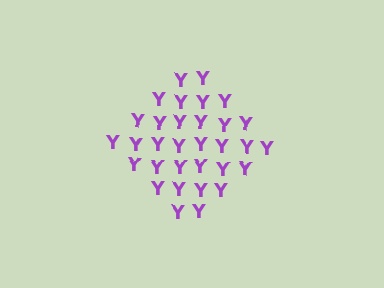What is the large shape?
The large shape is a diamond.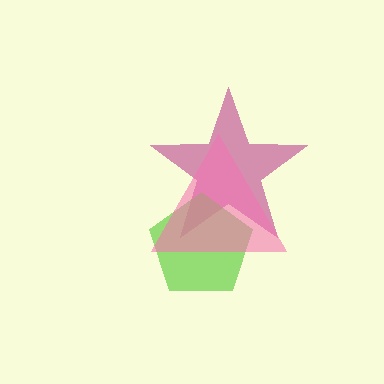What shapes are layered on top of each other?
The layered shapes are: a magenta star, a lime pentagon, a pink triangle.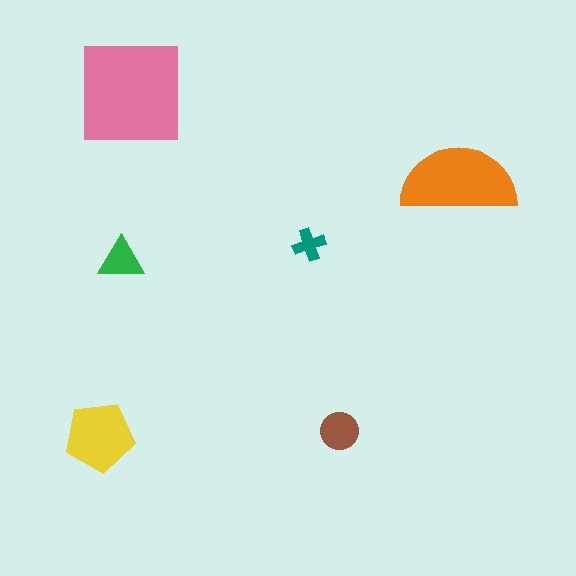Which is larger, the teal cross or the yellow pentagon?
The yellow pentagon.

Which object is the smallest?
The teal cross.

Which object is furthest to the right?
The orange semicircle is rightmost.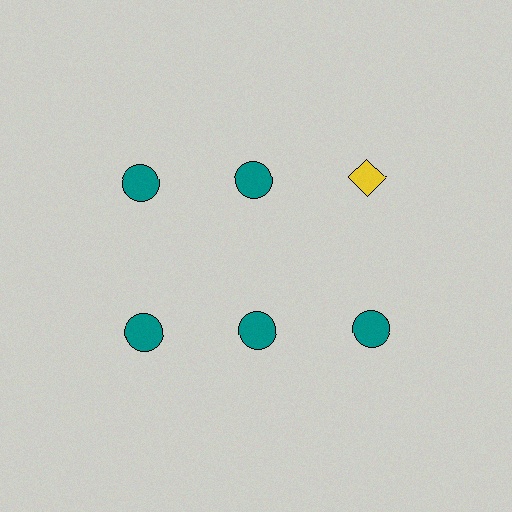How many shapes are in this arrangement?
There are 6 shapes arranged in a grid pattern.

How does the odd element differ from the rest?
It differs in both color (yellow instead of teal) and shape (diamond instead of circle).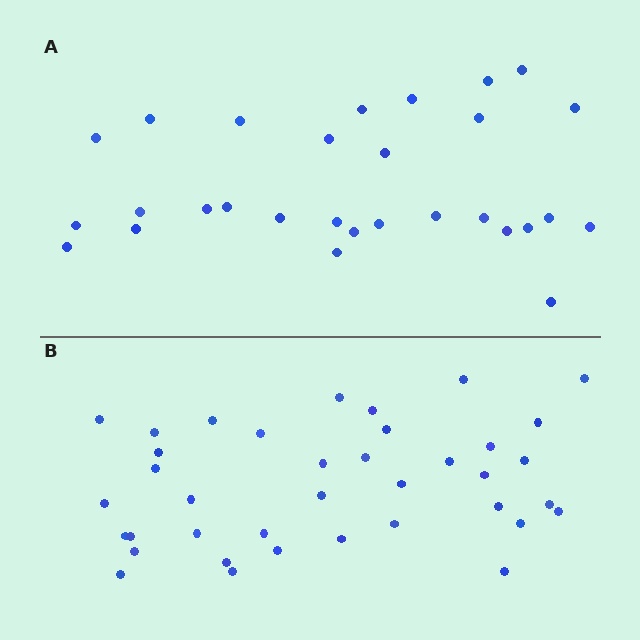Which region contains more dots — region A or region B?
Region B (the bottom region) has more dots.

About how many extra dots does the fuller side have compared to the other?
Region B has roughly 8 or so more dots than region A.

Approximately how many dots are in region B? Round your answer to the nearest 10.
About 40 dots. (The exact count is 38, which rounds to 40.)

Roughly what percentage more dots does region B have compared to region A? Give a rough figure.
About 30% more.